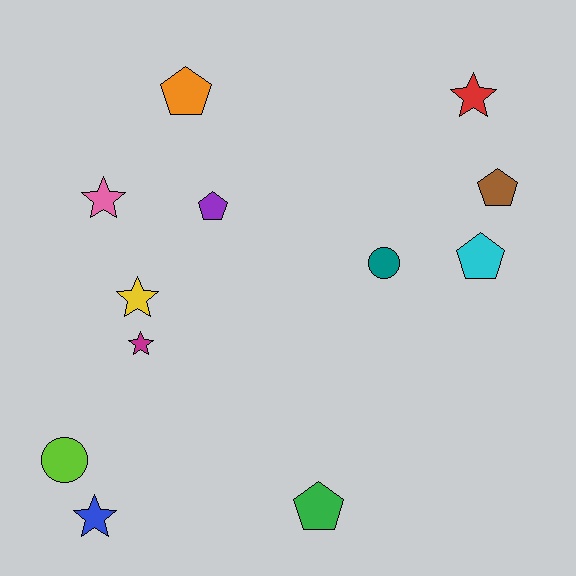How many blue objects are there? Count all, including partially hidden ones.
There is 1 blue object.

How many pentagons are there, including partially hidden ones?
There are 5 pentagons.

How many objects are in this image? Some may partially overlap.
There are 12 objects.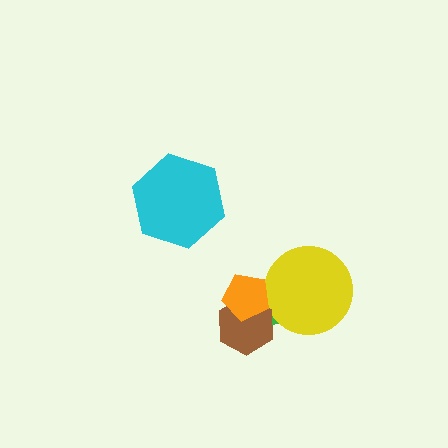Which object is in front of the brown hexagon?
The orange pentagon is in front of the brown hexagon.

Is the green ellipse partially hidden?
Yes, it is partially covered by another shape.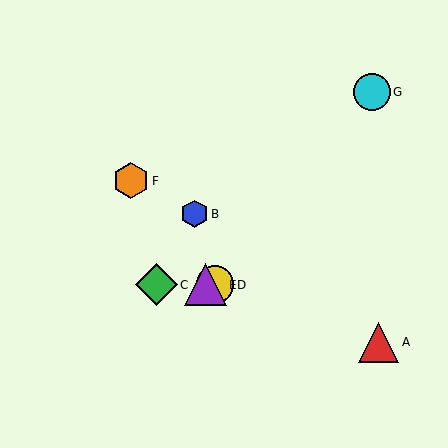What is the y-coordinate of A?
Object A is at y≈342.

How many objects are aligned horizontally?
3 objects (C, D, E) are aligned horizontally.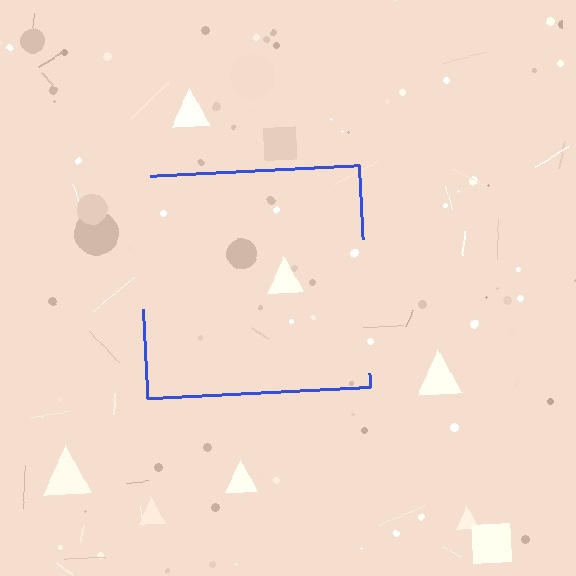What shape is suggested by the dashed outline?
The dashed outline suggests a square.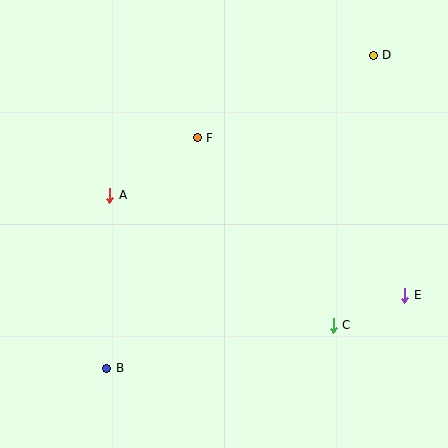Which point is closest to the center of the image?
Point F at (197, 138) is closest to the center.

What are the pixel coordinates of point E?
Point E is at (405, 295).